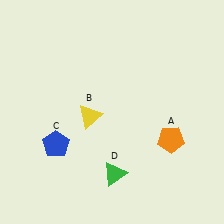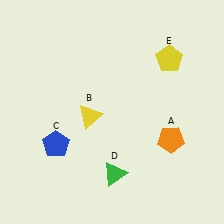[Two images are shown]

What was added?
A yellow pentagon (E) was added in Image 2.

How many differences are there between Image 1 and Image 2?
There is 1 difference between the two images.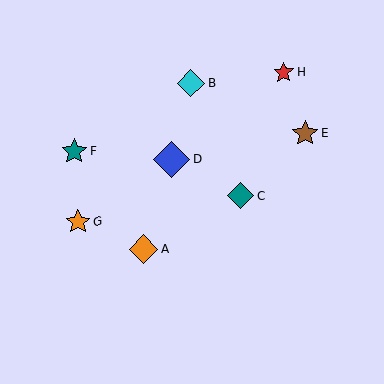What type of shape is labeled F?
Shape F is a teal star.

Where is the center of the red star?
The center of the red star is at (284, 72).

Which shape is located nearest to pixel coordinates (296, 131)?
The brown star (labeled E) at (305, 134) is nearest to that location.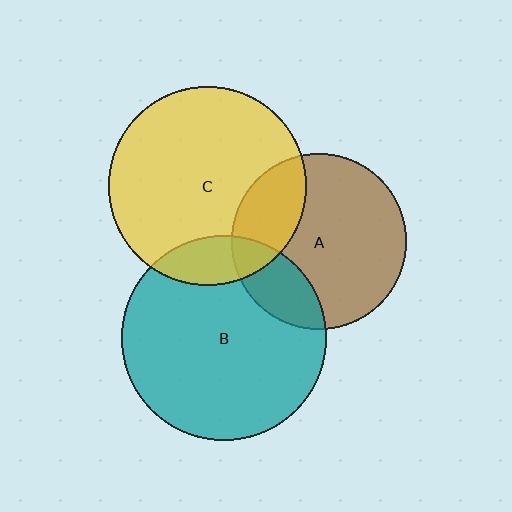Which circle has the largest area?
Circle B (teal).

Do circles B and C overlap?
Yes.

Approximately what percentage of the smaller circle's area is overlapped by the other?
Approximately 15%.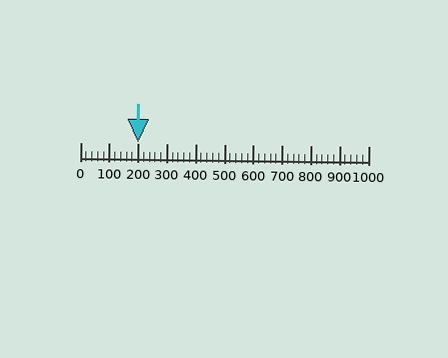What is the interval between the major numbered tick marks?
The major tick marks are spaced 100 units apart.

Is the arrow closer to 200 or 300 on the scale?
The arrow is closer to 200.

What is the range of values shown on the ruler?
The ruler shows values from 0 to 1000.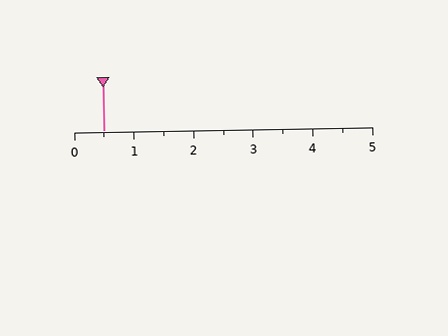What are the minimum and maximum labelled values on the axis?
The axis runs from 0 to 5.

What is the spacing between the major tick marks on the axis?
The major ticks are spaced 1 apart.